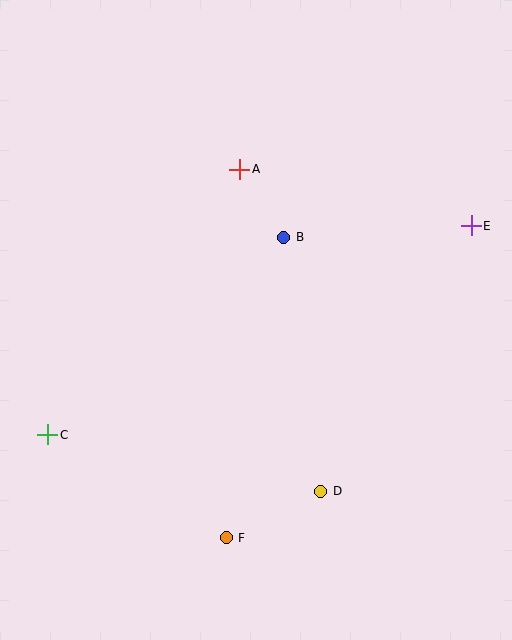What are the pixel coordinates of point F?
Point F is at (226, 538).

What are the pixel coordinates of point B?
Point B is at (284, 237).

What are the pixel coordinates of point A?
Point A is at (240, 169).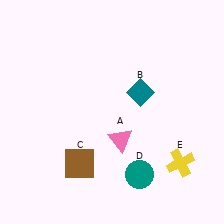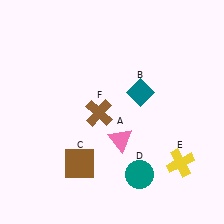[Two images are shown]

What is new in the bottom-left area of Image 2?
A brown cross (F) was added in the bottom-left area of Image 2.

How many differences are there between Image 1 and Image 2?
There is 1 difference between the two images.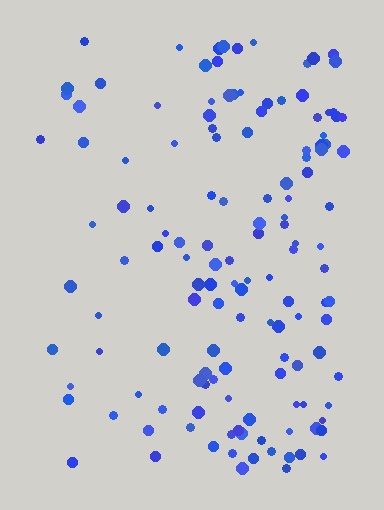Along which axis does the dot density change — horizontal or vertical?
Horizontal.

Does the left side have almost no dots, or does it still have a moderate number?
Still a moderate number, just noticeably fewer than the right.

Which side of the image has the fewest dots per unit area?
The left.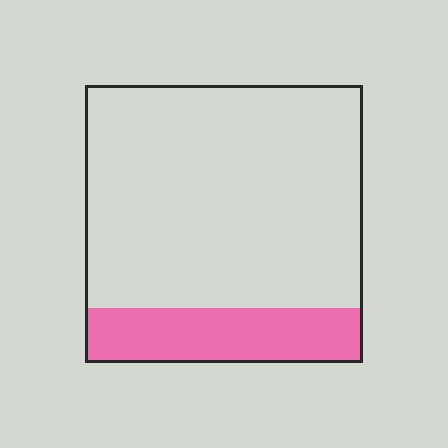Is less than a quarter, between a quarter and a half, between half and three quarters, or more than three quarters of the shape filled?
Less than a quarter.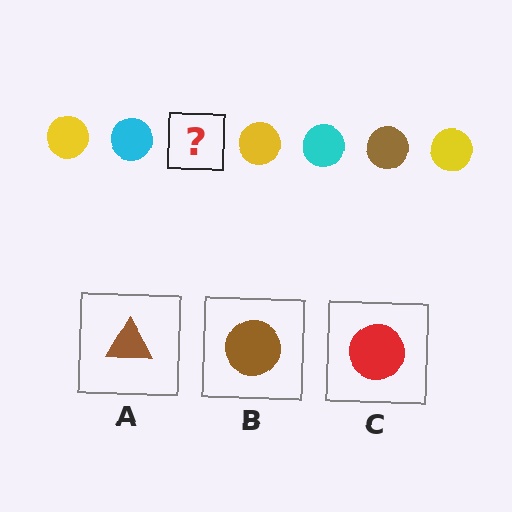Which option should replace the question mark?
Option B.